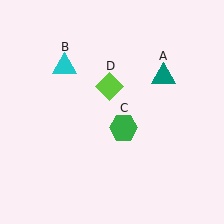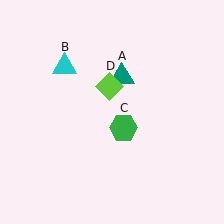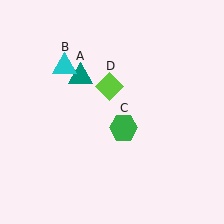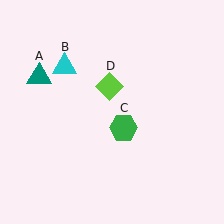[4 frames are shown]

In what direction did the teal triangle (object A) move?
The teal triangle (object A) moved left.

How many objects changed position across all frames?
1 object changed position: teal triangle (object A).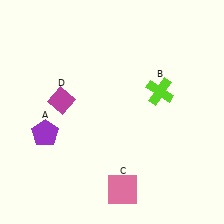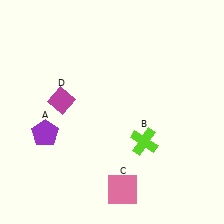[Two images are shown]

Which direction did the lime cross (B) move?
The lime cross (B) moved down.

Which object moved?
The lime cross (B) moved down.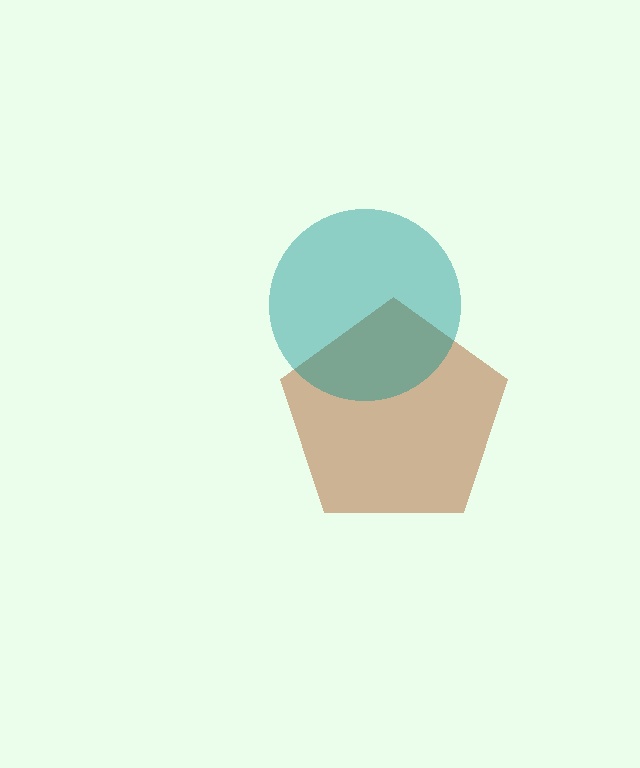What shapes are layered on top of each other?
The layered shapes are: a brown pentagon, a teal circle.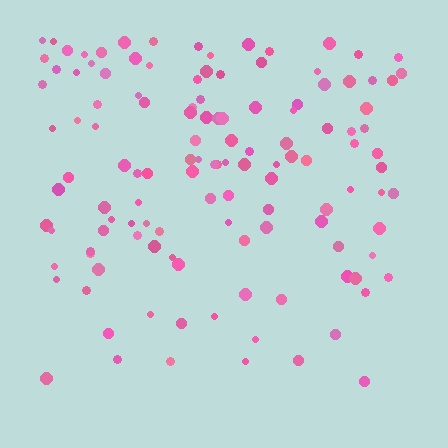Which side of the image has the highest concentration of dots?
The top.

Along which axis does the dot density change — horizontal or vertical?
Vertical.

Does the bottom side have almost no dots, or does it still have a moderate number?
Still a moderate number, just noticeably fewer than the top.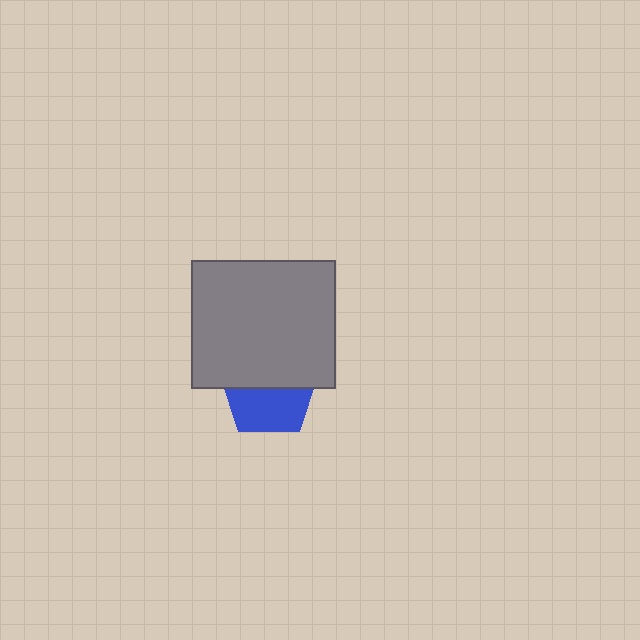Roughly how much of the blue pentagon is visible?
About half of it is visible (roughly 49%).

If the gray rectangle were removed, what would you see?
You would see the complete blue pentagon.